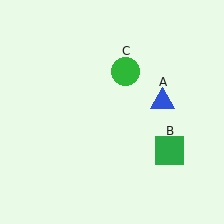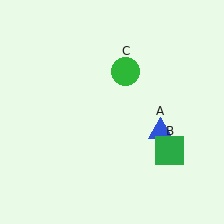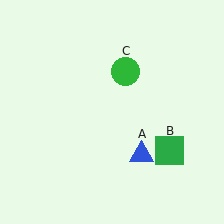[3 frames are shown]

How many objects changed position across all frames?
1 object changed position: blue triangle (object A).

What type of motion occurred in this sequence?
The blue triangle (object A) rotated clockwise around the center of the scene.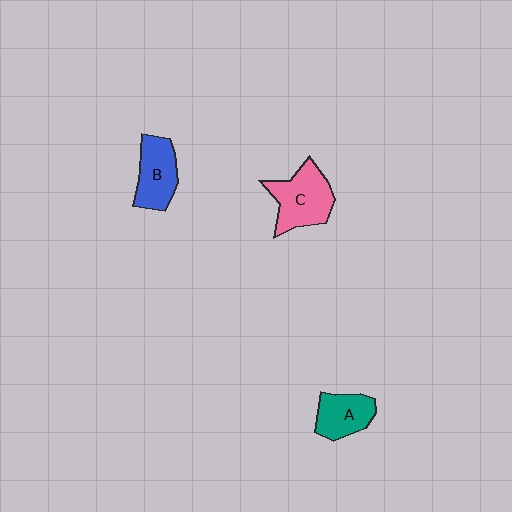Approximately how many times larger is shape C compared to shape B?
Approximately 1.2 times.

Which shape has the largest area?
Shape C (pink).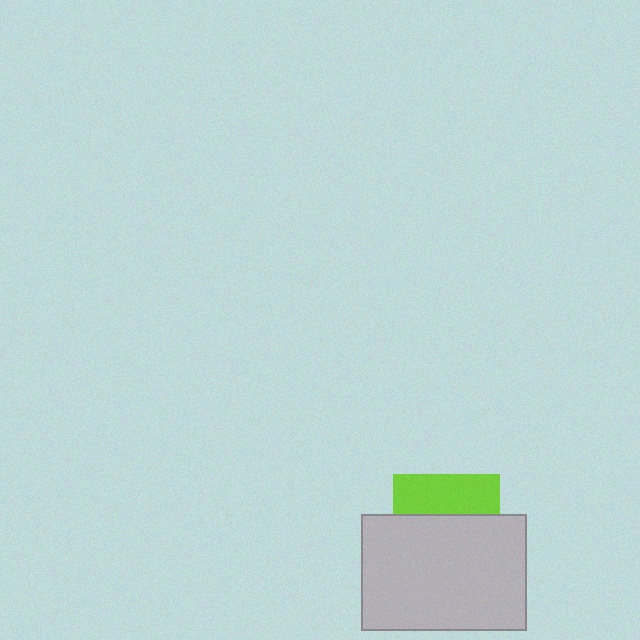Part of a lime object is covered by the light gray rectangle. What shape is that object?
It is a square.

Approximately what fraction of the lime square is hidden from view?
Roughly 63% of the lime square is hidden behind the light gray rectangle.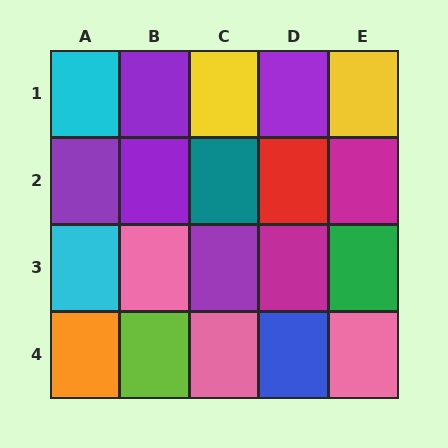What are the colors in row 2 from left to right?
Purple, purple, teal, red, magenta.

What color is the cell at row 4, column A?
Orange.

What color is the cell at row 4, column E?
Pink.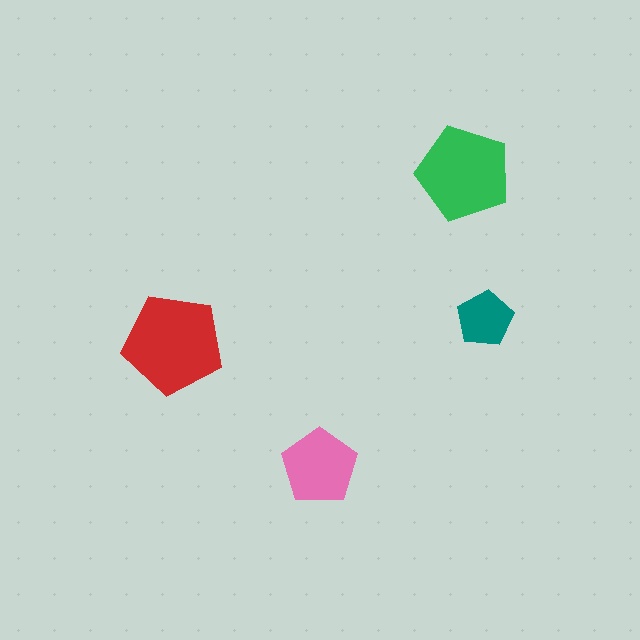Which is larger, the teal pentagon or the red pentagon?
The red one.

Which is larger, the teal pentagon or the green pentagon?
The green one.